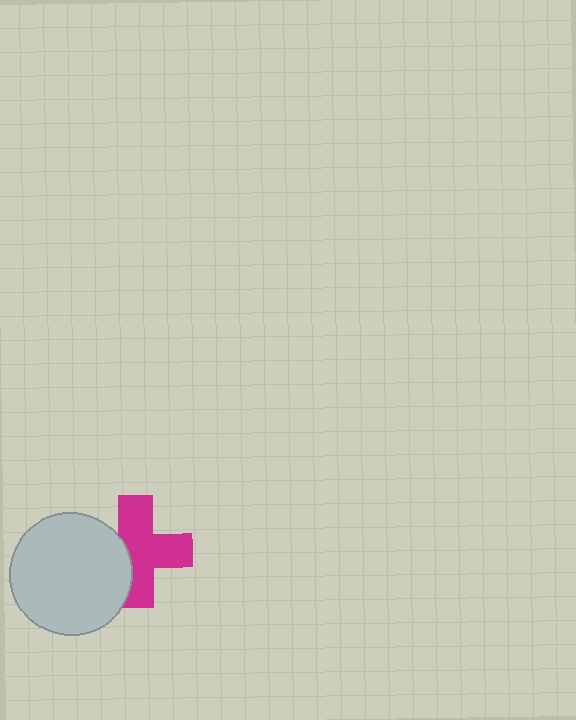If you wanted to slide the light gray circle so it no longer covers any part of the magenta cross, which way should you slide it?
Slide it left — that is the most direct way to separate the two shapes.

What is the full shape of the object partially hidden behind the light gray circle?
The partially hidden object is a magenta cross.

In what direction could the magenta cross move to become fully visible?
The magenta cross could move right. That would shift it out from behind the light gray circle entirely.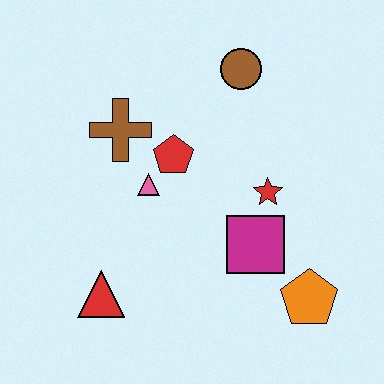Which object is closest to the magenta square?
The red star is closest to the magenta square.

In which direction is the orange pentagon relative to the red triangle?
The orange pentagon is to the right of the red triangle.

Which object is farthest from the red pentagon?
The orange pentagon is farthest from the red pentagon.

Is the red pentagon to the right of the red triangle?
Yes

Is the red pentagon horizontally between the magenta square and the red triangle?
Yes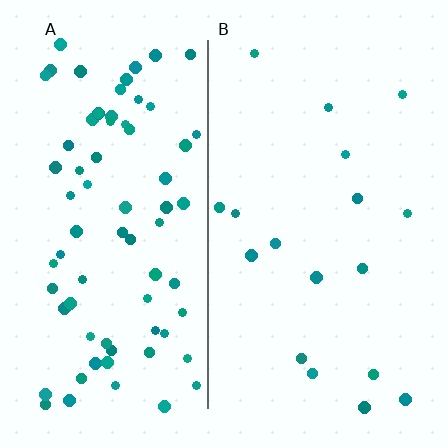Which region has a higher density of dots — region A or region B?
A (the left).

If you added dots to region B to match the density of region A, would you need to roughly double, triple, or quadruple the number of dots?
Approximately quadruple.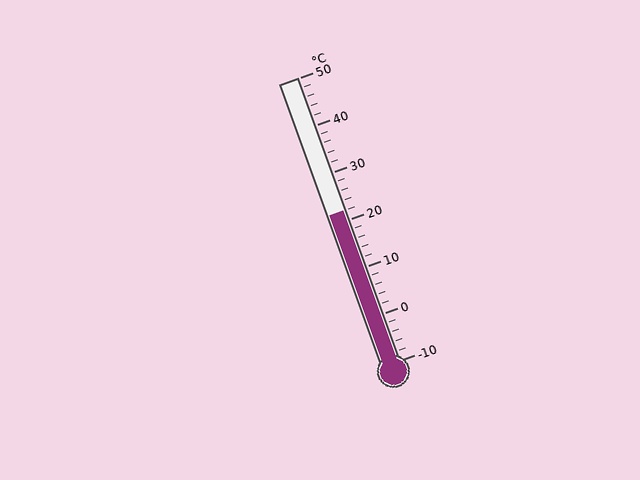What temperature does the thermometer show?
The thermometer shows approximately 22°C.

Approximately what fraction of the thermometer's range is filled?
The thermometer is filled to approximately 55% of its range.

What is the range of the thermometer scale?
The thermometer scale ranges from -10°C to 50°C.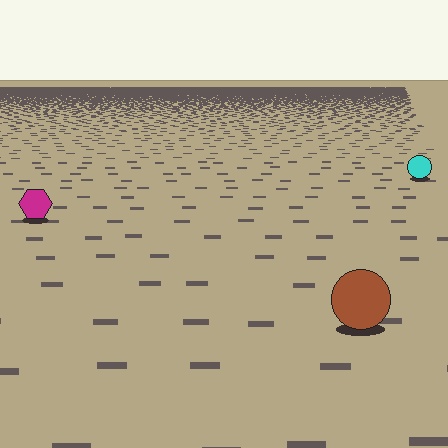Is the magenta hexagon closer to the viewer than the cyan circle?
Yes. The magenta hexagon is closer — you can tell from the texture gradient: the ground texture is coarser near it.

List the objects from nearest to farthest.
From nearest to farthest: the brown circle, the magenta hexagon, the cyan circle.